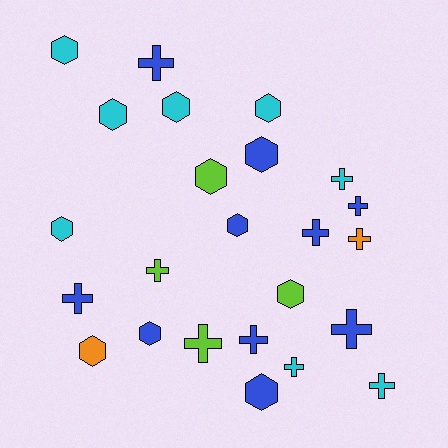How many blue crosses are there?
There are 6 blue crosses.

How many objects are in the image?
There are 24 objects.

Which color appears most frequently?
Blue, with 10 objects.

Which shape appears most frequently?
Cross, with 12 objects.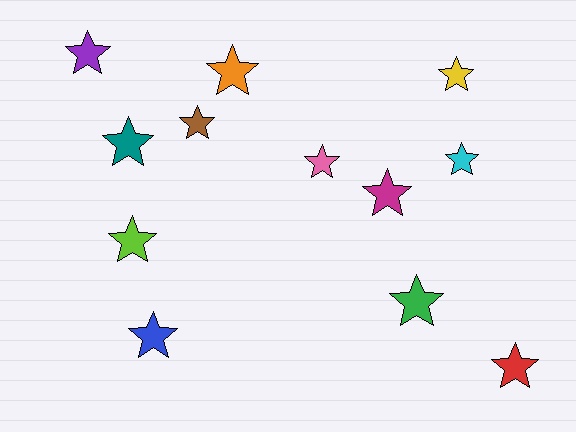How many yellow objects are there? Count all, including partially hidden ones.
There is 1 yellow object.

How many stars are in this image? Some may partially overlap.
There are 12 stars.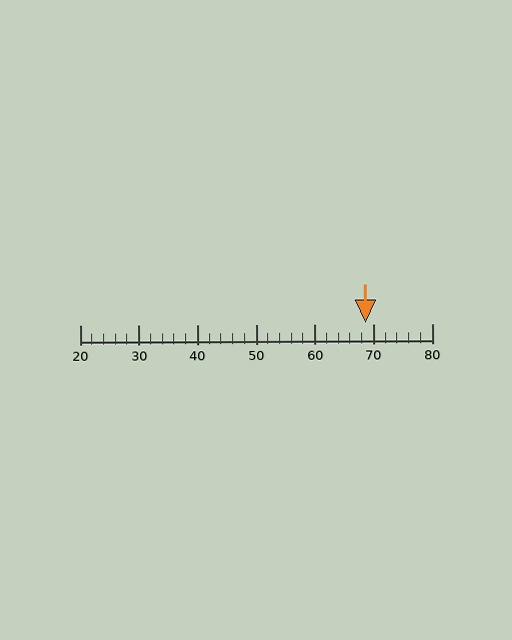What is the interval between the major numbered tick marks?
The major tick marks are spaced 10 units apart.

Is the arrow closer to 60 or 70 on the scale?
The arrow is closer to 70.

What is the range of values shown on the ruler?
The ruler shows values from 20 to 80.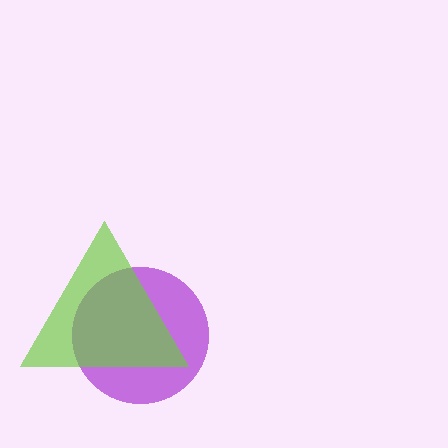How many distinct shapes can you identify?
There are 2 distinct shapes: a purple circle, a lime triangle.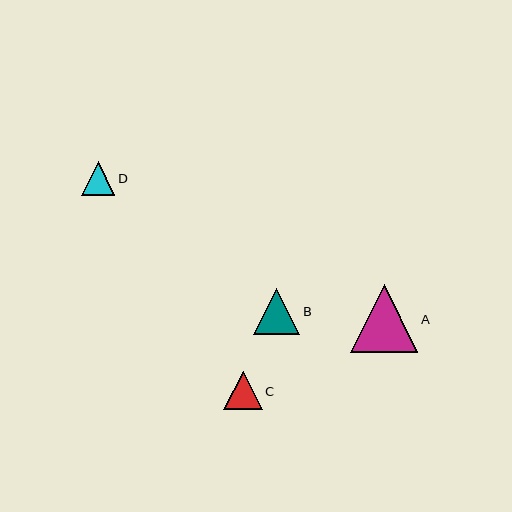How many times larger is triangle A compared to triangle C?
Triangle A is approximately 1.7 times the size of triangle C.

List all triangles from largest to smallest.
From largest to smallest: A, B, C, D.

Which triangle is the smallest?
Triangle D is the smallest with a size of approximately 34 pixels.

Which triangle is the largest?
Triangle A is the largest with a size of approximately 67 pixels.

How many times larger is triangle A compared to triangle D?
Triangle A is approximately 2.0 times the size of triangle D.